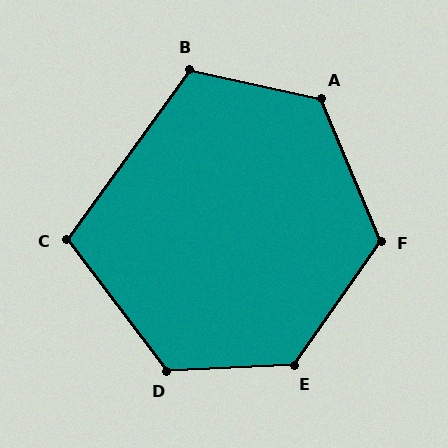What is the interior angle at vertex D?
Approximately 125 degrees (obtuse).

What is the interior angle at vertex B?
Approximately 113 degrees (obtuse).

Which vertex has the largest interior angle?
E, at approximately 127 degrees.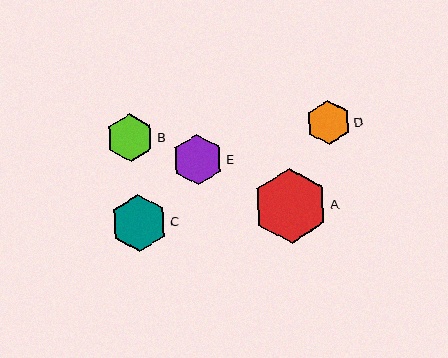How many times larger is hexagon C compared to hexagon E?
Hexagon C is approximately 1.1 times the size of hexagon E.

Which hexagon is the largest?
Hexagon A is the largest with a size of approximately 74 pixels.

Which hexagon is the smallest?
Hexagon D is the smallest with a size of approximately 44 pixels.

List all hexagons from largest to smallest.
From largest to smallest: A, C, E, B, D.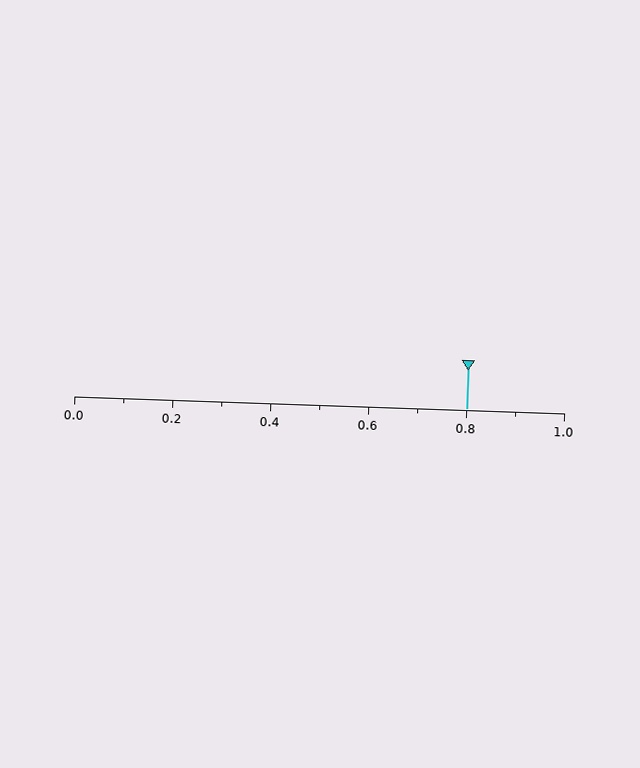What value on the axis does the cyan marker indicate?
The marker indicates approximately 0.8.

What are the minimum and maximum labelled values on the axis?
The axis runs from 0.0 to 1.0.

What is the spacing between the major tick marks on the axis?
The major ticks are spaced 0.2 apart.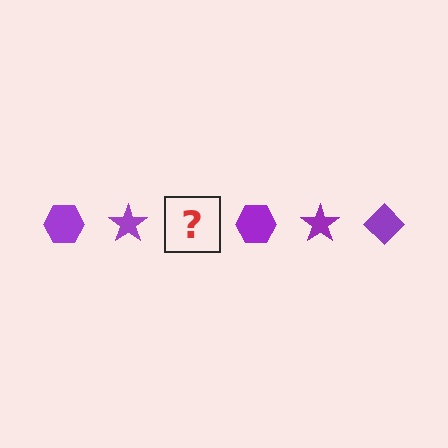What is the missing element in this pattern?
The missing element is a purple diamond.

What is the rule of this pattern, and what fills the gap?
The rule is that the pattern cycles through hexagon, star, diamond shapes in purple. The gap should be filled with a purple diamond.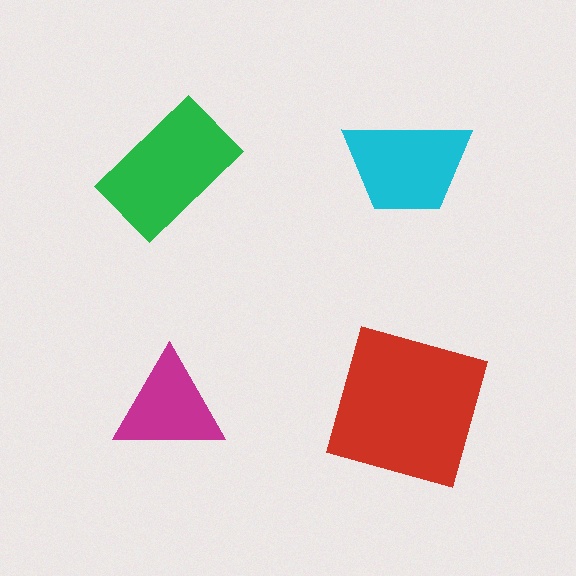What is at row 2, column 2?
A red square.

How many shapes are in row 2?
2 shapes.